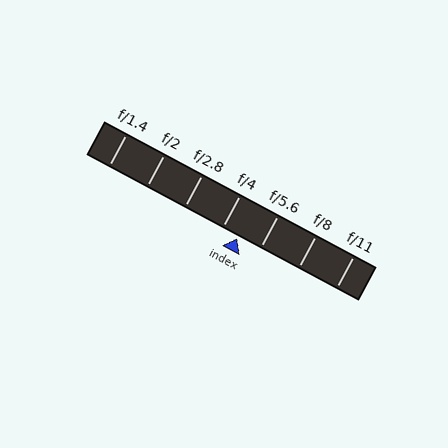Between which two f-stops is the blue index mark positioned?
The index mark is between f/4 and f/5.6.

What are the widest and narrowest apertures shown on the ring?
The widest aperture shown is f/1.4 and the narrowest is f/11.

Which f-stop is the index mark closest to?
The index mark is closest to f/4.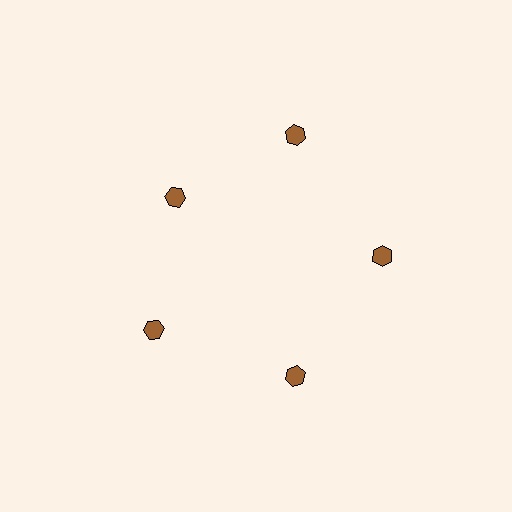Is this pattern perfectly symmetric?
No. The 5 brown hexagons are arranged in a ring, but one element near the 10 o'clock position is pulled inward toward the center, breaking the 5-fold rotational symmetry.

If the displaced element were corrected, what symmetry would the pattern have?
It would have 5-fold rotational symmetry — the pattern would map onto itself every 72 degrees.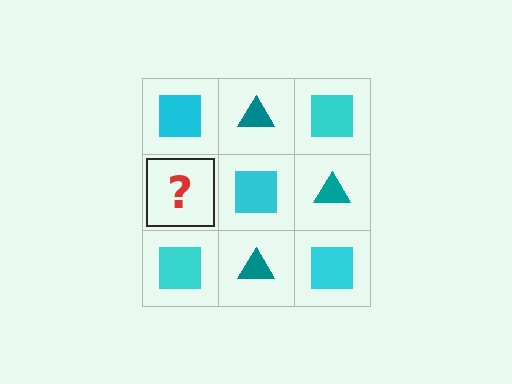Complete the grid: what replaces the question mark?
The question mark should be replaced with a teal triangle.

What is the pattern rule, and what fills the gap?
The rule is that it alternates cyan square and teal triangle in a checkerboard pattern. The gap should be filled with a teal triangle.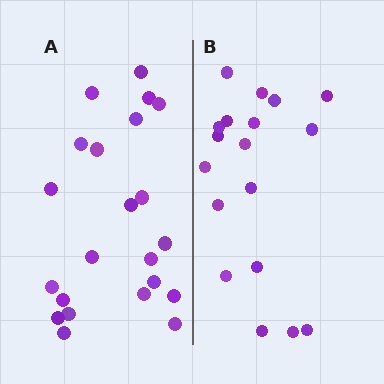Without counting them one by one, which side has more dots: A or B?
Region A (the left region) has more dots.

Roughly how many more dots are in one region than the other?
Region A has about 4 more dots than region B.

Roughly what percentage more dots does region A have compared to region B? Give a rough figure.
About 20% more.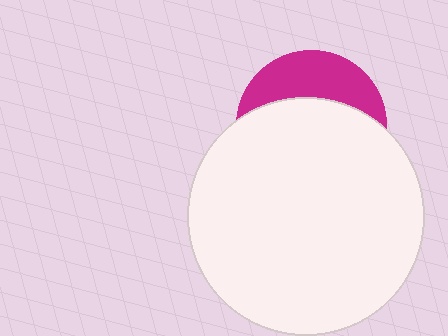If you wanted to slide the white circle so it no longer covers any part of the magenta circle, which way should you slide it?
Slide it down — that is the most direct way to separate the two shapes.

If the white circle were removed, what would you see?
You would see the complete magenta circle.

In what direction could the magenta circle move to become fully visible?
The magenta circle could move up. That would shift it out from behind the white circle entirely.